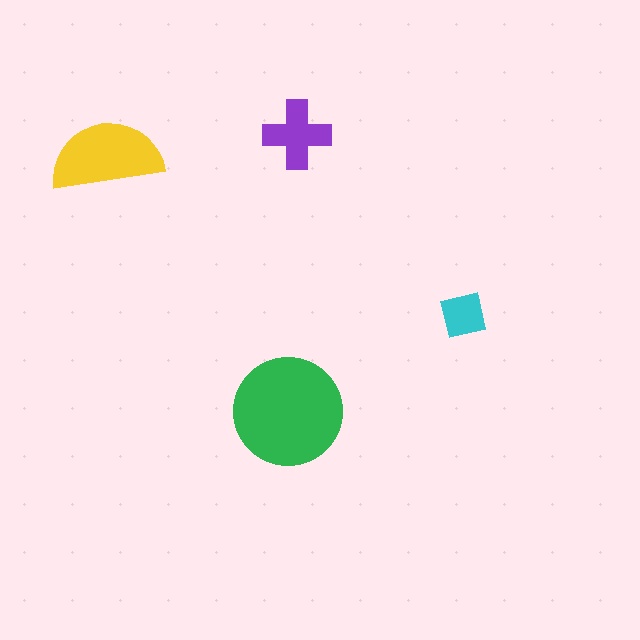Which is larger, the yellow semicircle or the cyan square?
The yellow semicircle.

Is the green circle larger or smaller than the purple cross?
Larger.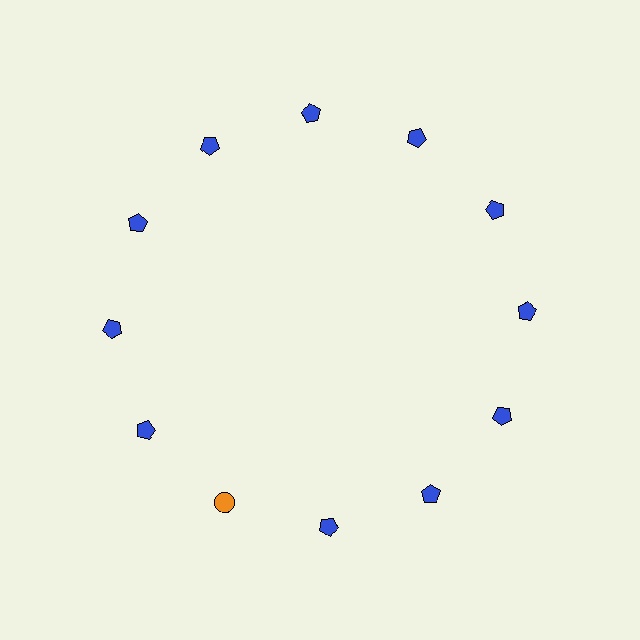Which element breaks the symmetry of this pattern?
The orange circle at roughly the 7 o'clock position breaks the symmetry. All other shapes are blue pentagons.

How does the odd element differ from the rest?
It differs in both color (orange instead of blue) and shape (circle instead of pentagon).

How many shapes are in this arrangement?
There are 12 shapes arranged in a ring pattern.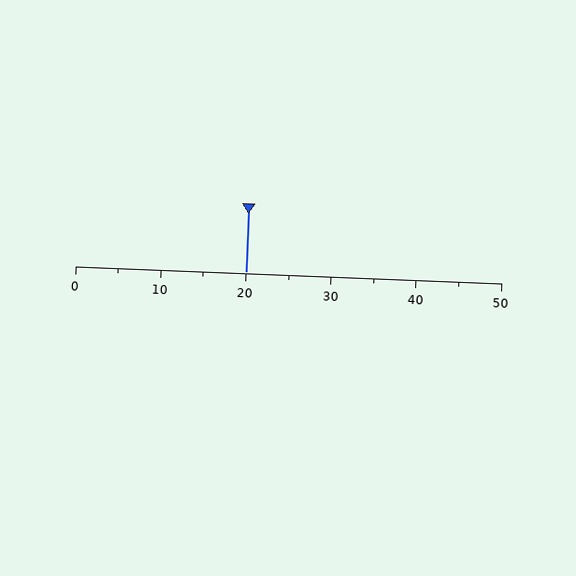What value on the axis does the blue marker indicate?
The marker indicates approximately 20.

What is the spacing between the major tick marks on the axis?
The major ticks are spaced 10 apart.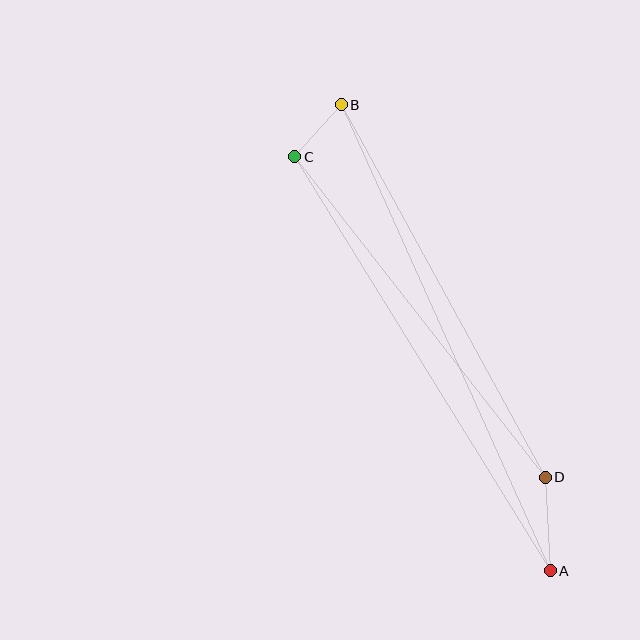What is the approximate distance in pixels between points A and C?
The distance between A and C is approximately 486 pixels.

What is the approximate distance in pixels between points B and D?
The distance between B and D is approximately 425 pixels.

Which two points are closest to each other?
Points B and C are closest to each other.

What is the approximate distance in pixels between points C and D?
The distance between C and D is approximately 406 pixels.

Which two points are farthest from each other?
Points A and B are farthest from each other.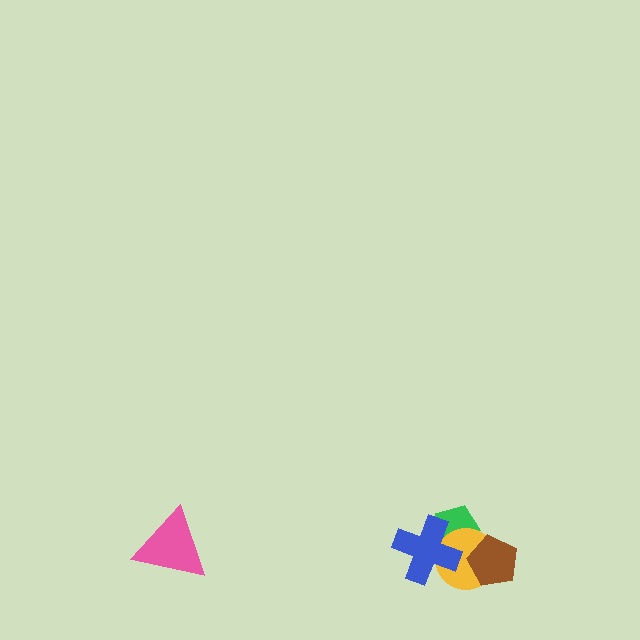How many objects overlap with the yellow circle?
3 objects overlap with the yellow circle.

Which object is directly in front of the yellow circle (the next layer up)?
The brown pentagon is directly in front of the yellow circle.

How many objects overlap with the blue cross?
2 objects overlap with the blue cross.